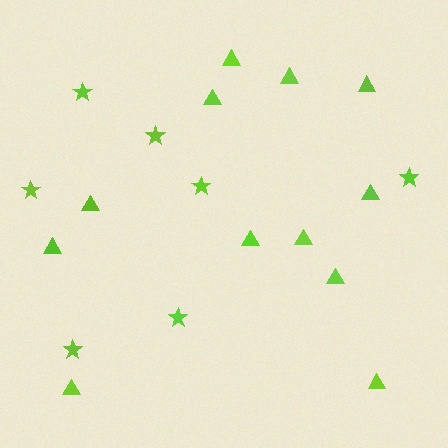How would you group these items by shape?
There are 2 groups: one group of triangles (12) and one group of stars (7).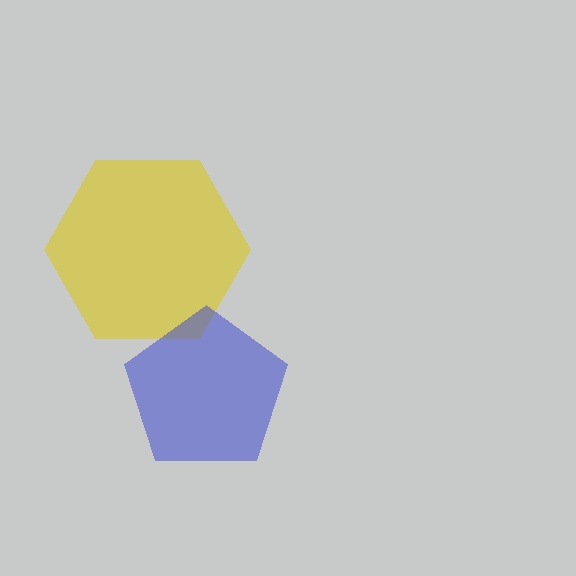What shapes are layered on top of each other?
The layered shapes are: a yellow hexagon, a blue pentagon.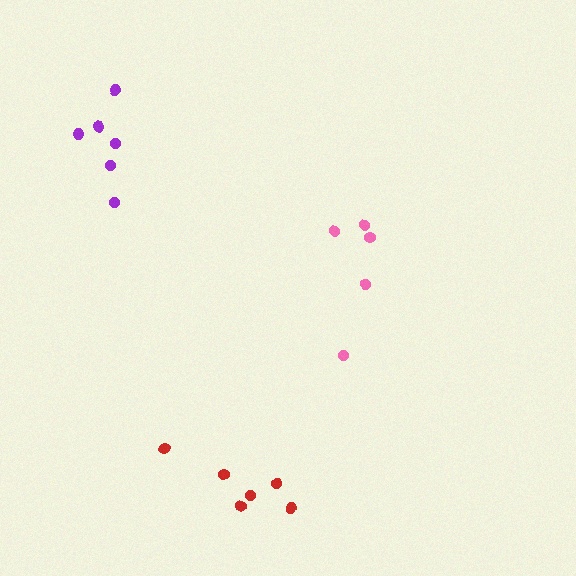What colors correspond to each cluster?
The clusters are colored: red, pink, purple.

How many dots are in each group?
Group 1: 6 dots, Group 2: 5 dots, Group 3: 6 dots (17 total).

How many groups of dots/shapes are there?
There are 3 groups.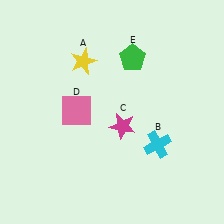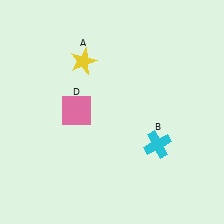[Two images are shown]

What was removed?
The green pentagon (E), the magenta star (C) were removed in Image 2.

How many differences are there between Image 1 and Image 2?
There are 2 differences between the two images.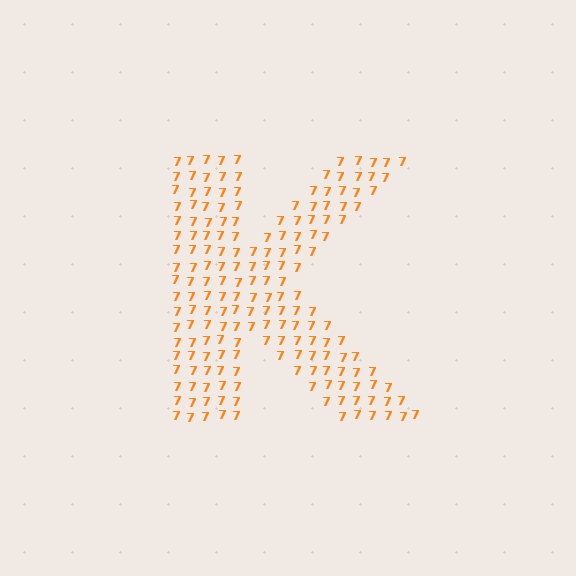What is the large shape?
The large shape is the letter K.